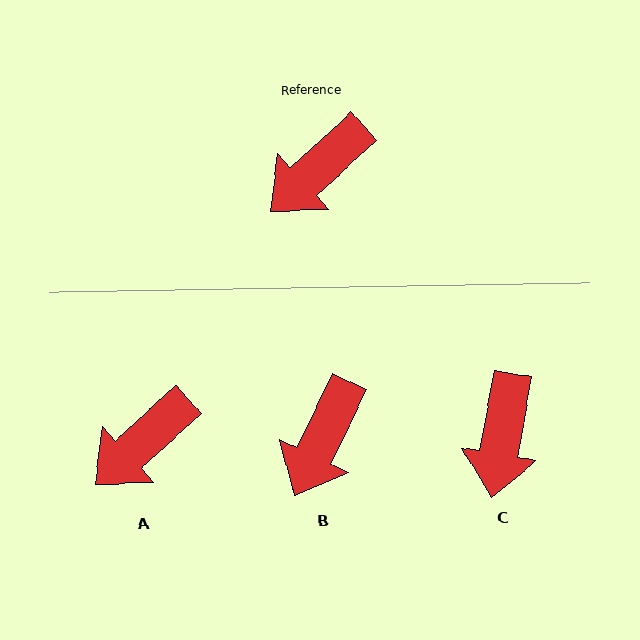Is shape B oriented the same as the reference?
No, it is off by about 22 degrees.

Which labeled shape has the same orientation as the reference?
A.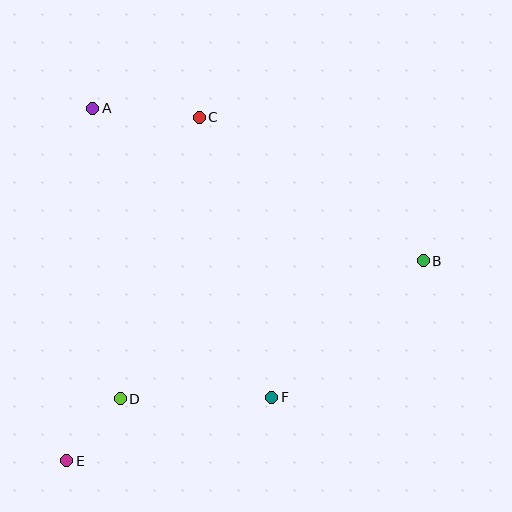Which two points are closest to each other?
Points D and E are closest to each other.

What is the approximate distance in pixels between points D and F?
The distance between D and F is approximately 151 pixels.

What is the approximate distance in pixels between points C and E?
The distance between C and E is approximately 369 pixels.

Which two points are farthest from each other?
Points B and E are farthest from each other.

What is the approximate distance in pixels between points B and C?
The distance between B and C is approximately 266 pixels.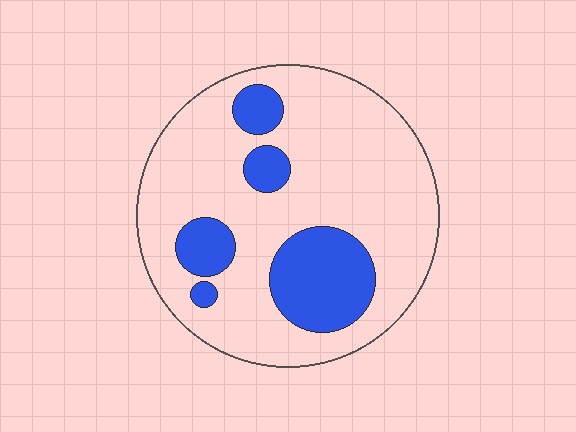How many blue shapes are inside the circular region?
5.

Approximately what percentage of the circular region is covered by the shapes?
Approximately 25%.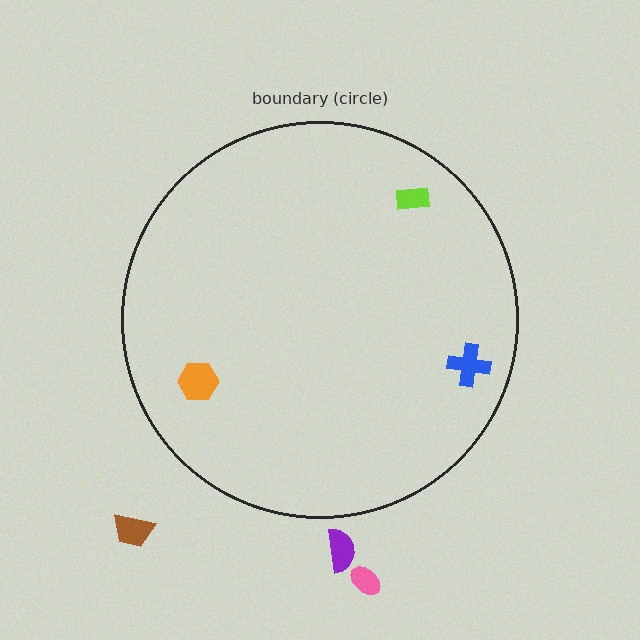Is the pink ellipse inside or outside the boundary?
Outside.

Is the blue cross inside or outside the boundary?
Inside.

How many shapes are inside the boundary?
3 inside, 3 outside.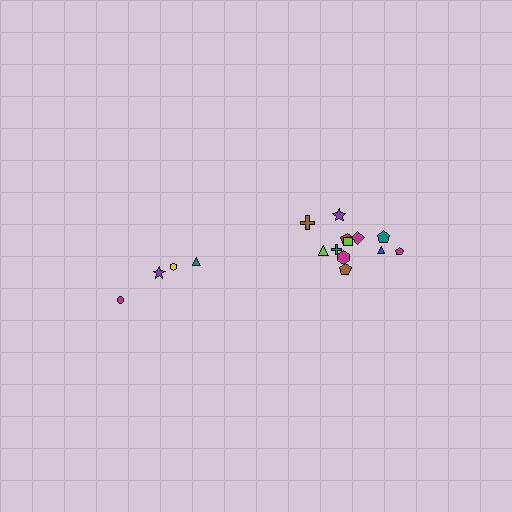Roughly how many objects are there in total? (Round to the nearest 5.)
Roughly 15 objects in total.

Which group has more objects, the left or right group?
The right group.